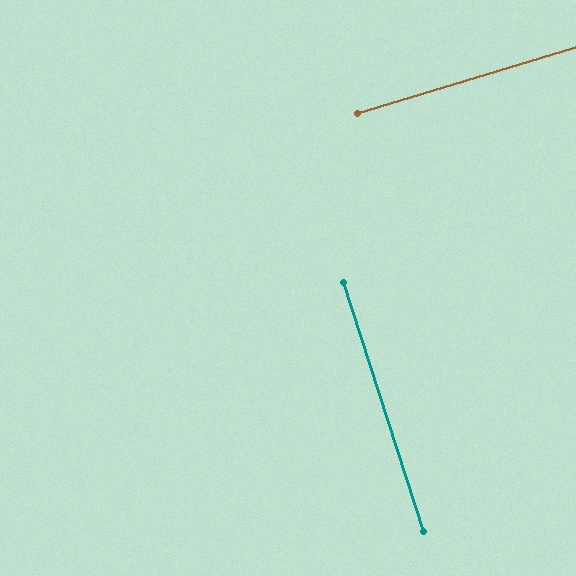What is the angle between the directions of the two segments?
Approximately 89 degrees.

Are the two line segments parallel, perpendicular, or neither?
Perpendicular — they meet at approximately 89°.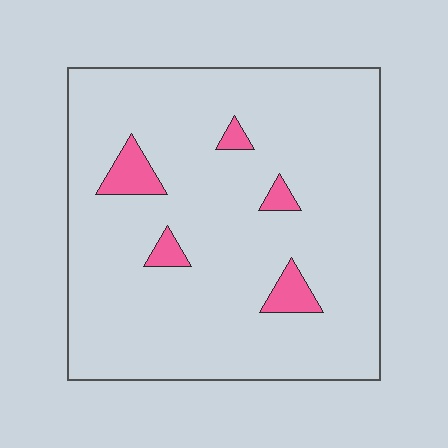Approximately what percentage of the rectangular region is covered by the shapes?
Approximately 5%.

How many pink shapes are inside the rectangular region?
5.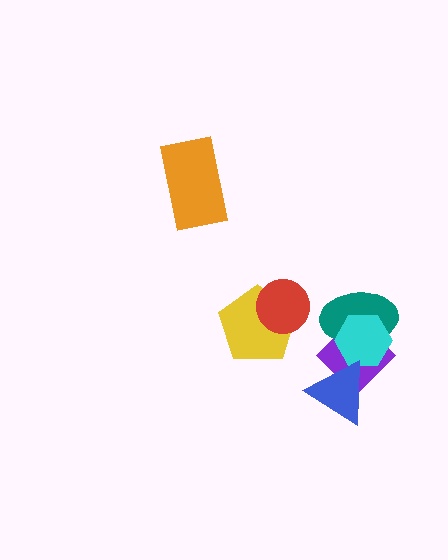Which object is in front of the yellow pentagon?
The red circle is in front of the yellow pentagon.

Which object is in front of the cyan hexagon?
The blue triangle is in front of the cyan hexagon.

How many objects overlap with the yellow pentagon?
1 object overlaps with the yellow pentagon.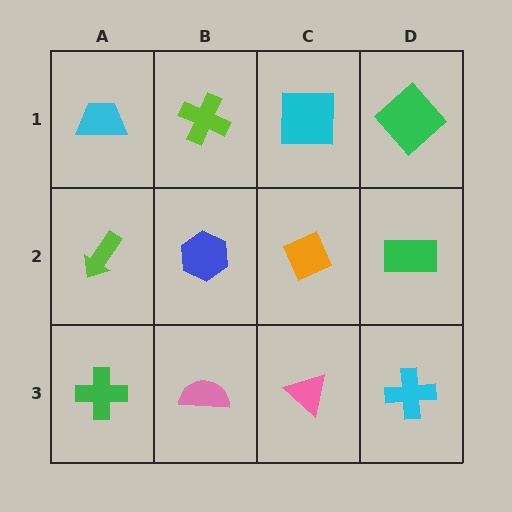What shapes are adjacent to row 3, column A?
A lime arrow (row 2, column A), a pink semicircle (row 3, column B).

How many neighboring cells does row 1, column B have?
3.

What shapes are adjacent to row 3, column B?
A blue hexagon (row 2, column B), a green cross (row 3, column A), a pink triangle (row 3, column C).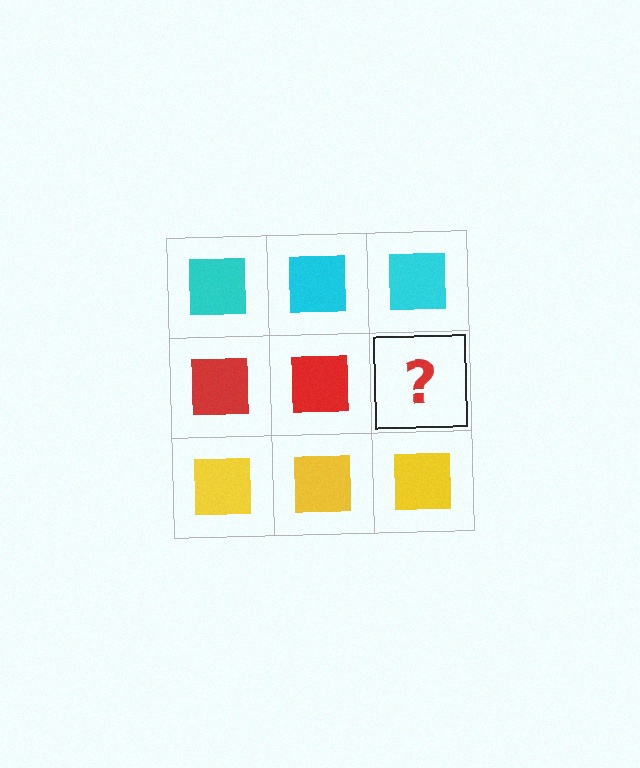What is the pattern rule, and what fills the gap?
The rule is that each row has a consistent color. The gap should be filled with a red square.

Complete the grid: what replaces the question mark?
The question mark should be replaced with a red square.